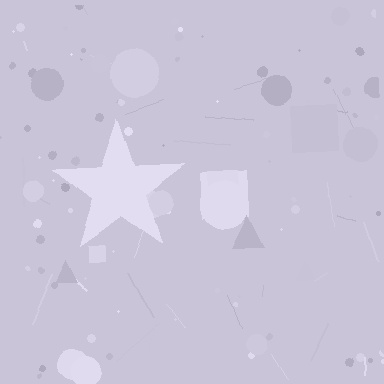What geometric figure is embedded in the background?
A star is embedded in the background.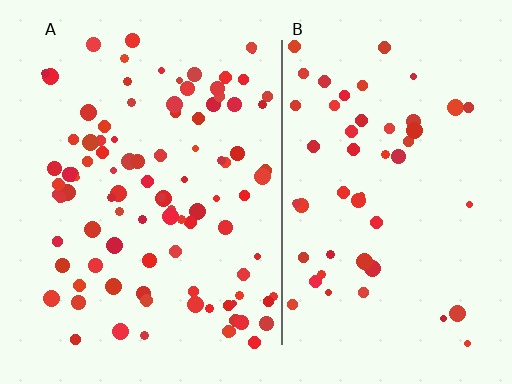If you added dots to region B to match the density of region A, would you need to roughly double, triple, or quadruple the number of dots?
Approximately double.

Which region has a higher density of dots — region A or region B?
A (the left).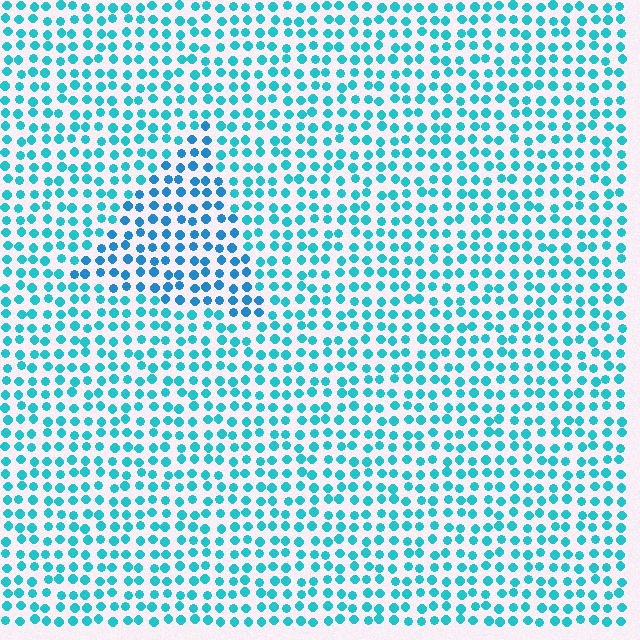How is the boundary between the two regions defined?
The boundary is defined purely by a slight shift in hue (about 21 degrees). Spacing, size, and orientation are identical on both sides.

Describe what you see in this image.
The image is filled with small cyan elements in a uniform arrangement. A triangle-shaped region is visible where the elements are tinted to a slightly different hue, forming a subtle color boundary.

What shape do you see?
I see a triangle.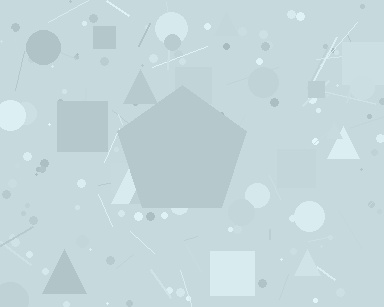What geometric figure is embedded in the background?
A pentagon is embedded in the background.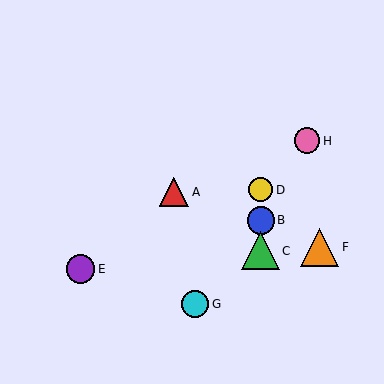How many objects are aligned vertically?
3 objects (B, C, D) are aligned vertically.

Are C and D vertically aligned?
Yes, both are at x≈261.